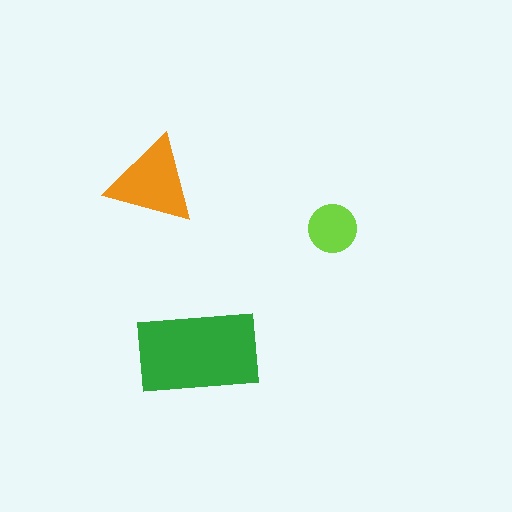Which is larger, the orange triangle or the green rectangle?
The green rectangle.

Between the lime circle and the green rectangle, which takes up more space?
The green rectangle.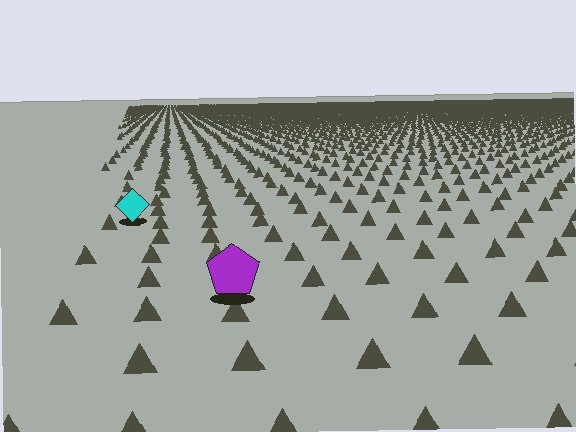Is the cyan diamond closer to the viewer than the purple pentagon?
No. The purple pentagon is closer — you can tell from the texture gradient: the ground texture is coarser near it.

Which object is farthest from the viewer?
The cyan diamond is farthest from the viewer. It appears smaller and the ground texture around it is denser.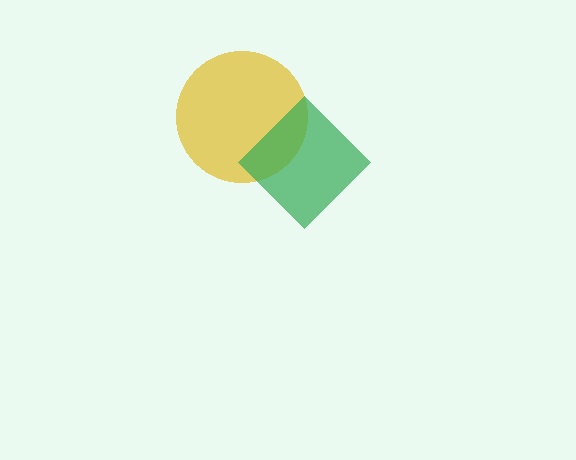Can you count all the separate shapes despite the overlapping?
Yes, there are 2 separate shapes.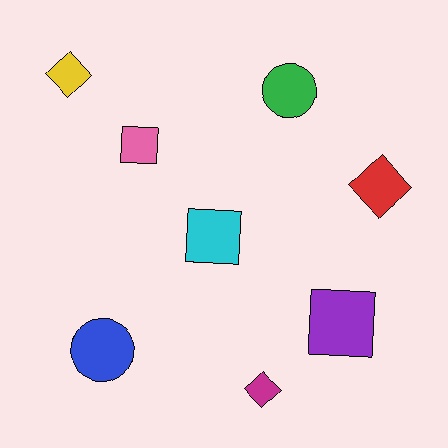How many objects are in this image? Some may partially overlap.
There are 8 objects.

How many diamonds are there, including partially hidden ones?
There are 3 diamonds.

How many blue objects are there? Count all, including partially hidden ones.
There is 1 blue object.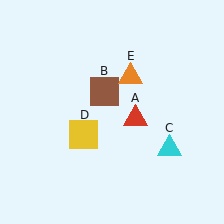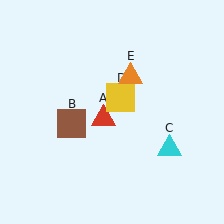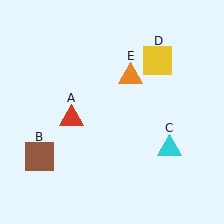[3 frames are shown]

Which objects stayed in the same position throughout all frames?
Cyan triangle (object C) and orange triangle (object E) remained stationary.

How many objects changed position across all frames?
3 objects changed position: red triangle (object A), brown square (object B), yellow square (object D).